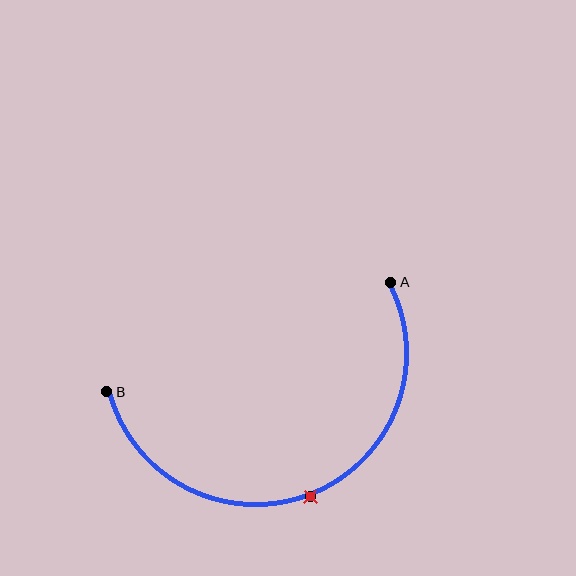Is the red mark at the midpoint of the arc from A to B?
Yes. The red mark lies on the arc at equal arc-length from both A and B — it is the arc midpoint.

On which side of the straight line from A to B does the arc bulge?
The arc bulges below the straight line connecting A and B.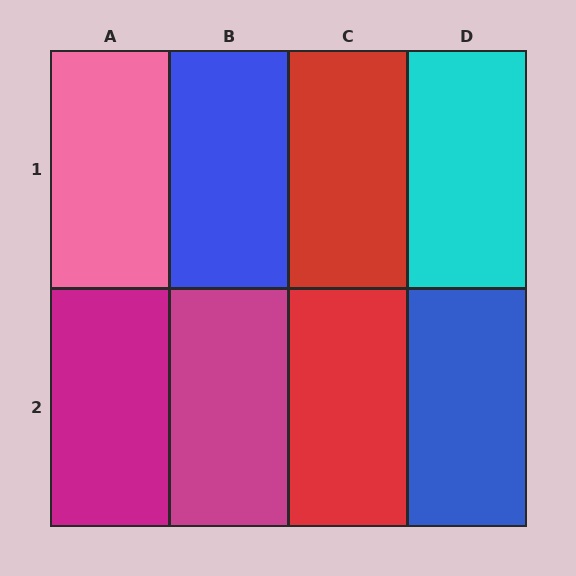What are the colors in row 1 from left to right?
Pink, blue, red, cyan.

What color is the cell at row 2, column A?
Magenta.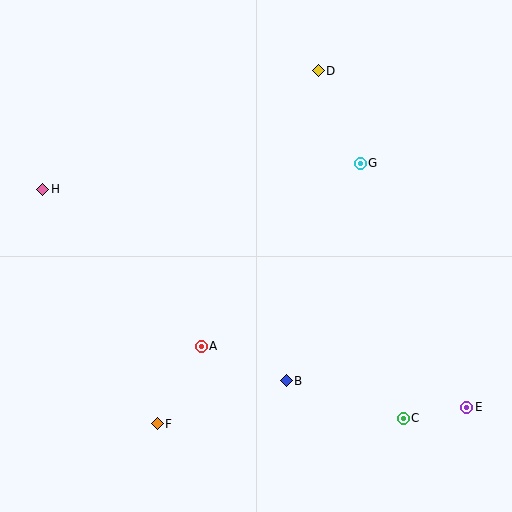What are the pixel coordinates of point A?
Point A is at (201, 346).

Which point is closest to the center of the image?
Point A at (201, 346) is closest to the center.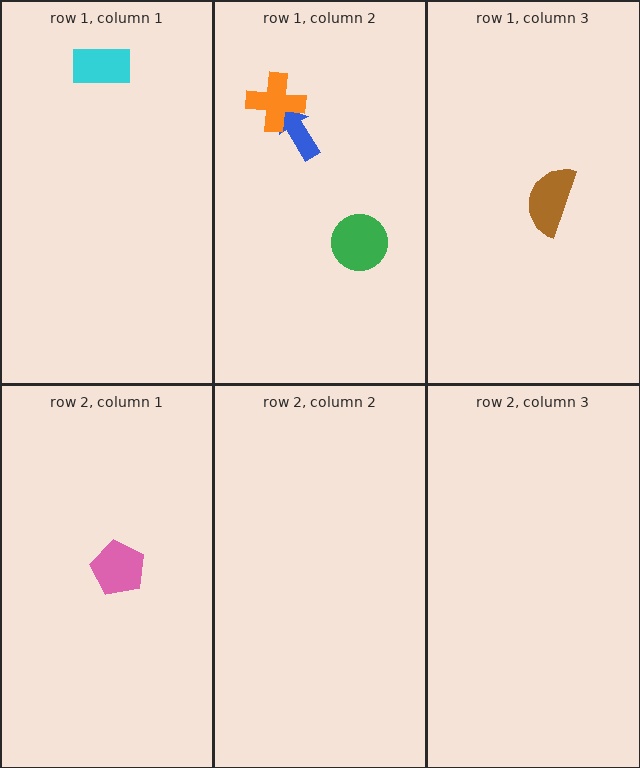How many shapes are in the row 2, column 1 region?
1.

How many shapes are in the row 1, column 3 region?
1.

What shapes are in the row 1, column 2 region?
The green circle, the blue arrow, the orange cross.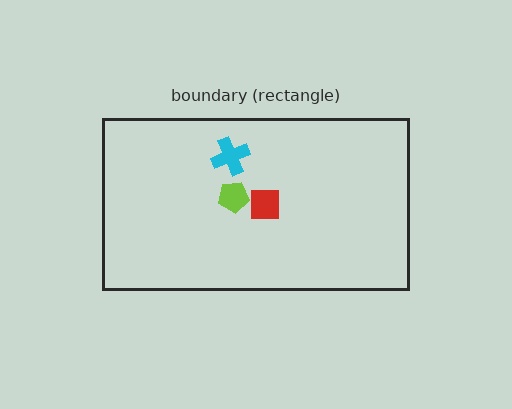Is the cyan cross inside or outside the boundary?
Inside.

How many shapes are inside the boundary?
3 inside, 0 outside.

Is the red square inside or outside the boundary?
Inside.